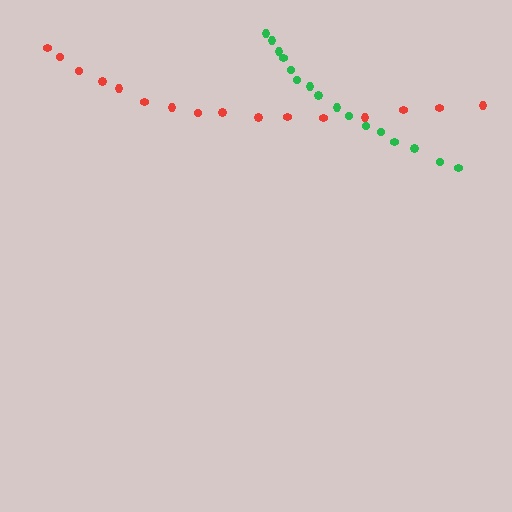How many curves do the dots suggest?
There are 2 distinct paths.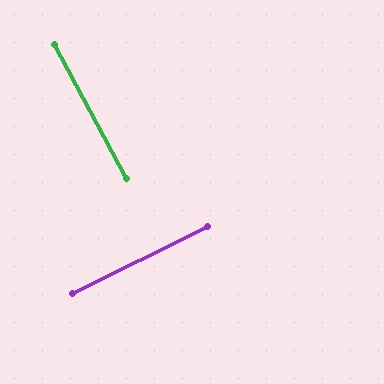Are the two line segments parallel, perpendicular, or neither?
Perpendicular — they meet at approximately 89°.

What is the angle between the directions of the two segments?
Approximately 89 degrees.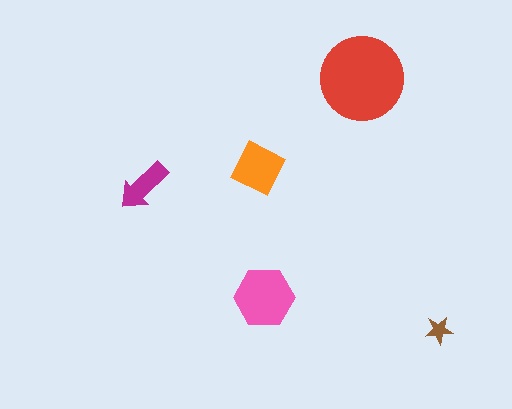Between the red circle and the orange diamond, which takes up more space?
The red circle.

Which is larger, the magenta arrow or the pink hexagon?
The pink hexagon.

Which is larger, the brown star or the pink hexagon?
The pink hexagon.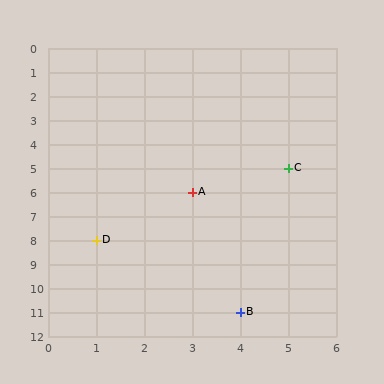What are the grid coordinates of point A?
Point A is at grid coordinates (3, 6).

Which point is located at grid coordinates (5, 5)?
Point C is at (5, 5).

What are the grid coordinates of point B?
Point B is at grid coordinates (4, 11).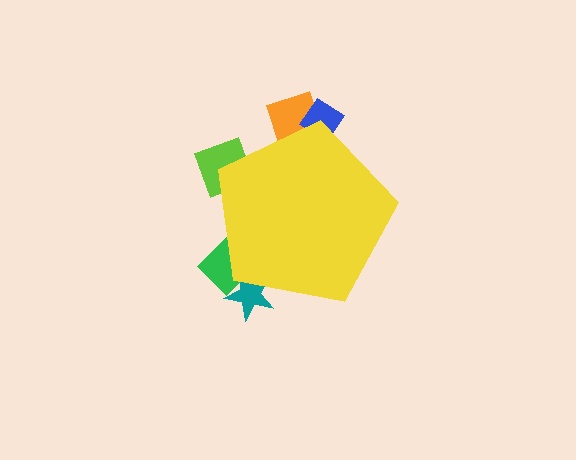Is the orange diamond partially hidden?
Yes, the orange diamond is partially hidden behind the yellow pentagon.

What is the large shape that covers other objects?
A yellow pentagon.